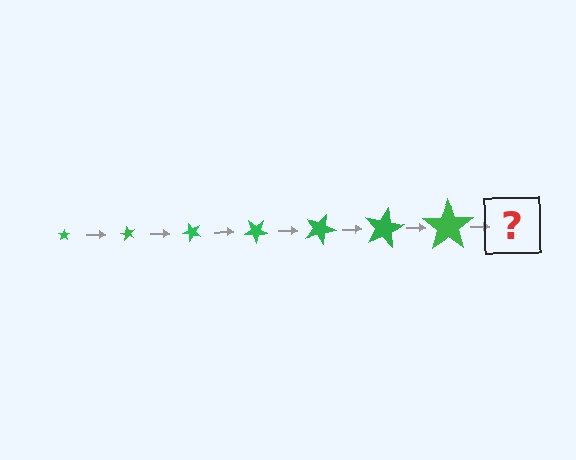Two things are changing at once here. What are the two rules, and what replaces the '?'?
The two rules are that the star grows larger each step and it rotates 60 degrees each step. The '?' should be a star, larger than the previous one and rotated 420 degrees from the start.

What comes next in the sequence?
The next element should be a star, larger than the previous one and rotated 420 degrees from the start.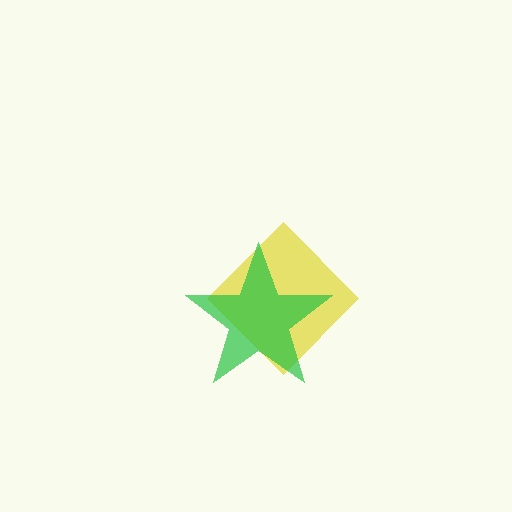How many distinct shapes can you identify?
There are 2 distinct shapes: a yellow diamond, a green star.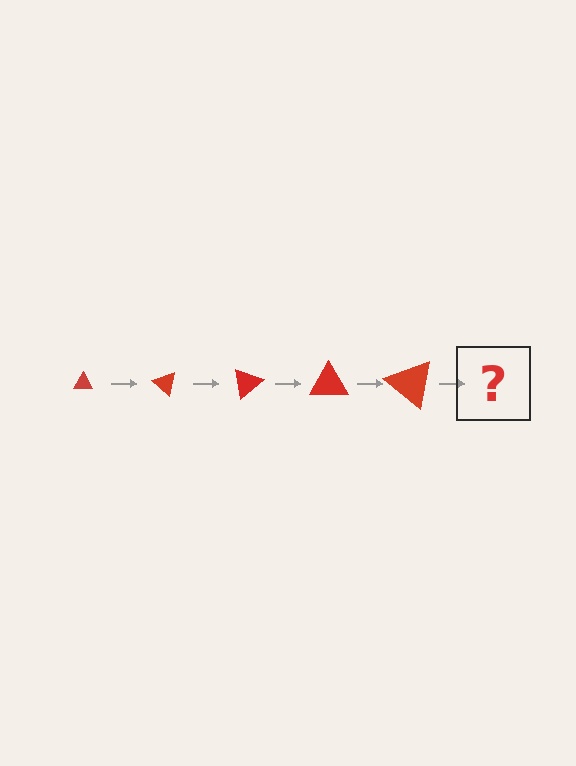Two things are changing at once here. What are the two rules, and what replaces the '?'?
The two rules are that the triangle grows larger each step and it rotates 40 degrees each step. The '?' should be a triangle, larger than the previous one and rotated 200 degrees from the start.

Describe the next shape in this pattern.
It should be a triangle, larger than the previous one and rotated 200 degrees from the start.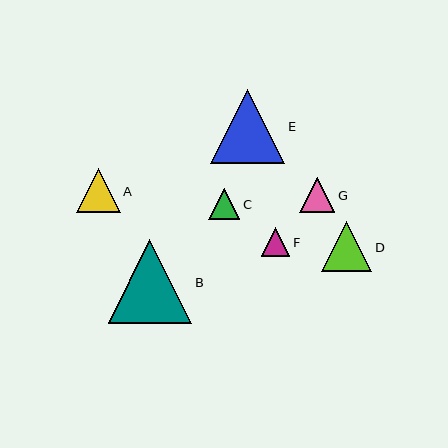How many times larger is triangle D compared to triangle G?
Triangle D is approximately 1.4 times the size of triangle G.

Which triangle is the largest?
Triangle B is the largest with a size of approximately 83 pixels.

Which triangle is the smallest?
Triangle F is the smallest with a size of approximately 28 pixels.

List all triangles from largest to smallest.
From largest to smallest: B, E, D, A, G, C, F.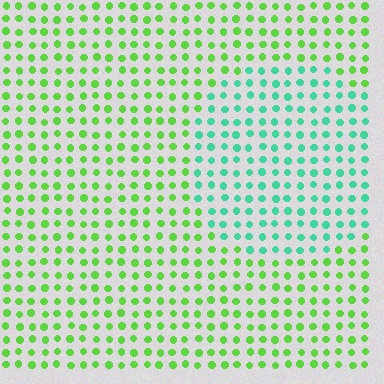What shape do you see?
I see a circle.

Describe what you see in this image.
The image is filled with small lime elements in a uniform arrangement. A circle-shaped region is visible where the elements are tinted to a slightly different hue, forming a subtle color boundary.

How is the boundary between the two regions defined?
The boundary is defined purely by a slight shift in hue (about 49 degrees). Spacing, size, and orientation are identical on both sides.